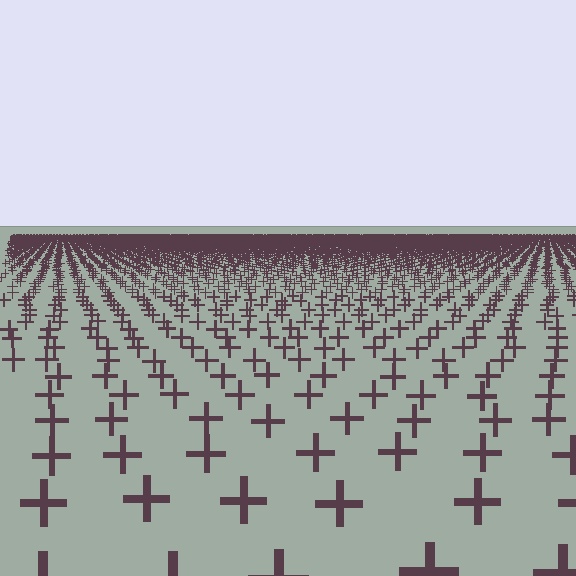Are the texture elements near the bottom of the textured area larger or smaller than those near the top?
Larger. Near the bottom, elements are closer to the viewer and appear at a bigger on-screen size.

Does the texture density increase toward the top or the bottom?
Density increases toward the top.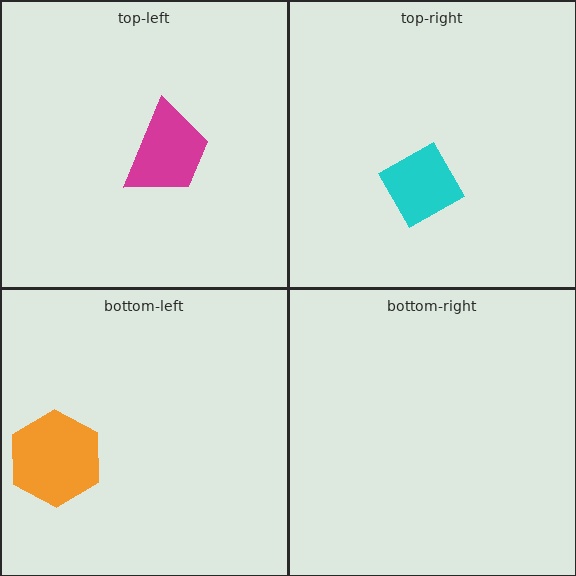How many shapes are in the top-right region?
1.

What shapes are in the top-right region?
The cyan square.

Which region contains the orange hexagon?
The bottom-left region.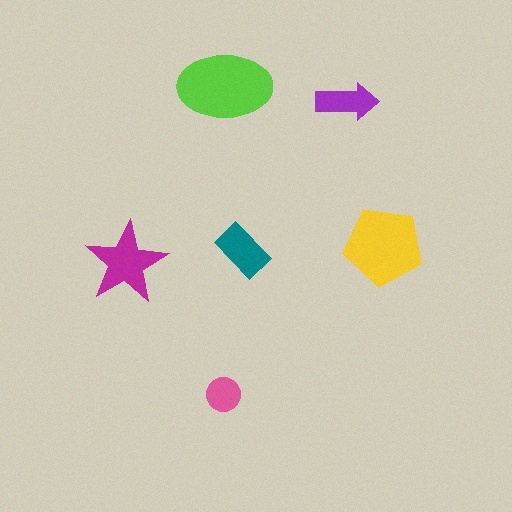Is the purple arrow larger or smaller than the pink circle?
Larger.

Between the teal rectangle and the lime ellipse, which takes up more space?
The lime ellipse.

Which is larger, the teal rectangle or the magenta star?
The magenta star.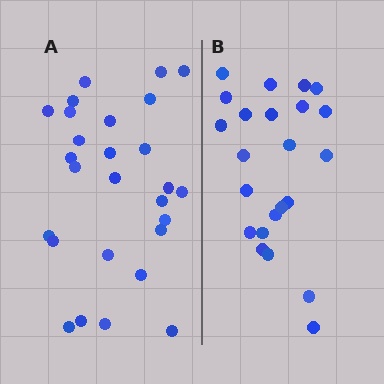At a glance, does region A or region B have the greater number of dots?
Region A (the left region) has more dots.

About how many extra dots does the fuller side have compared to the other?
Region A has about 4 more dots than region B.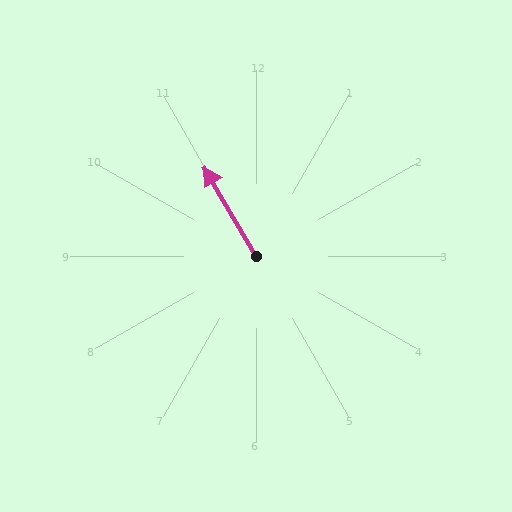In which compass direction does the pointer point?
Northwest.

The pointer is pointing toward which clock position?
Roughly 11 o'clock.